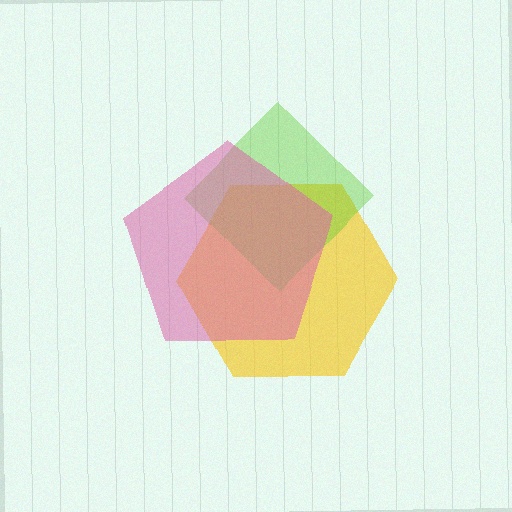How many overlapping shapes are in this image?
There are 3 overlapping shapes in the image.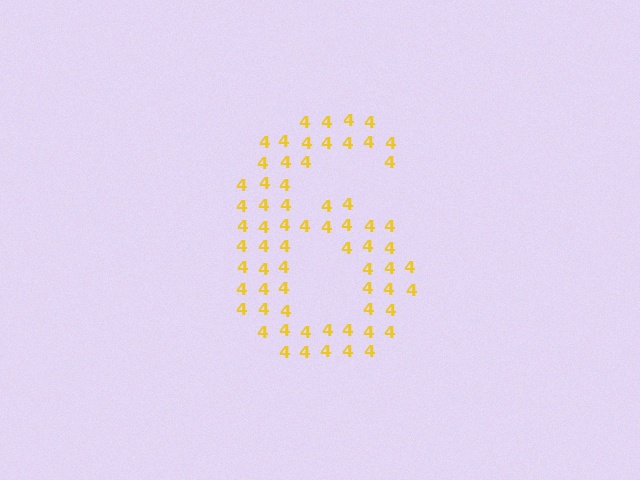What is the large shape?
The large shape is the digit 6.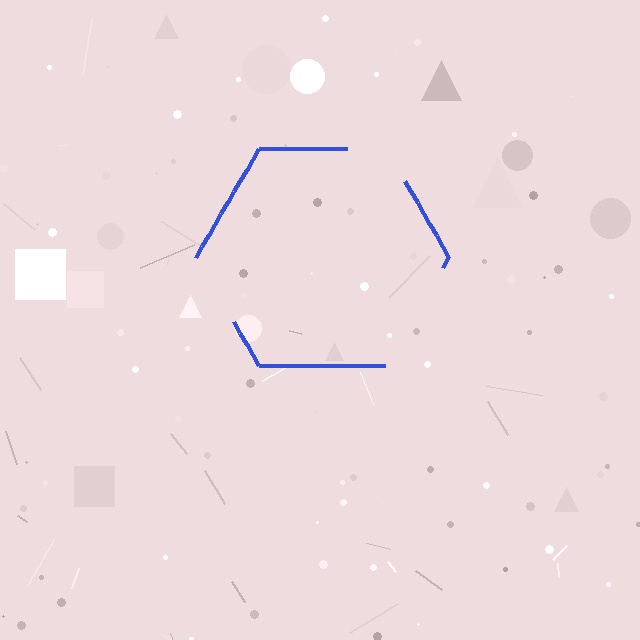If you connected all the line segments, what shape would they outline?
They would outline a hexagon.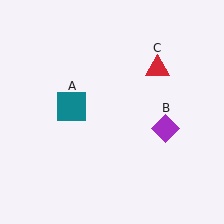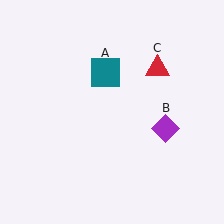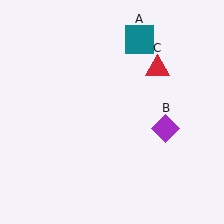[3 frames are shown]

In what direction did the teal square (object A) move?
The teal square (object A) moved up and to the right.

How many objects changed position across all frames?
1 object changed position: teal square (object A).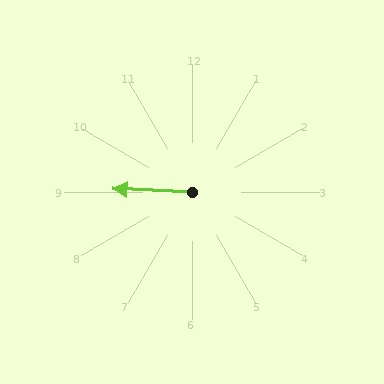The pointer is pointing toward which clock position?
Roughly 9 o'clock.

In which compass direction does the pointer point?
West.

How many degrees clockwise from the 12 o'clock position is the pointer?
Approximately 272 degrees.